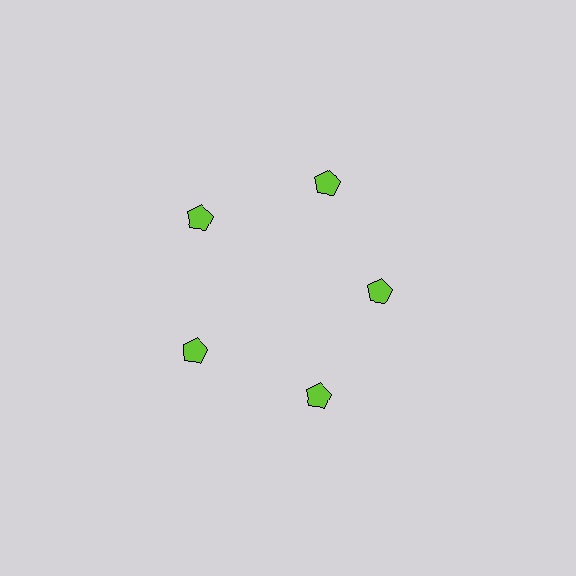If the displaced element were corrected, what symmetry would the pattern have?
It would have 5-fold rotational symmetry — the pattern would map onto itself every 72 degrees.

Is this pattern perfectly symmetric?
No. The 5 lime pentagons are arranged in a ring, but one element near the 3 o'clock position is pulled inward toward the center, breaking the 5-fold rotational symmetry.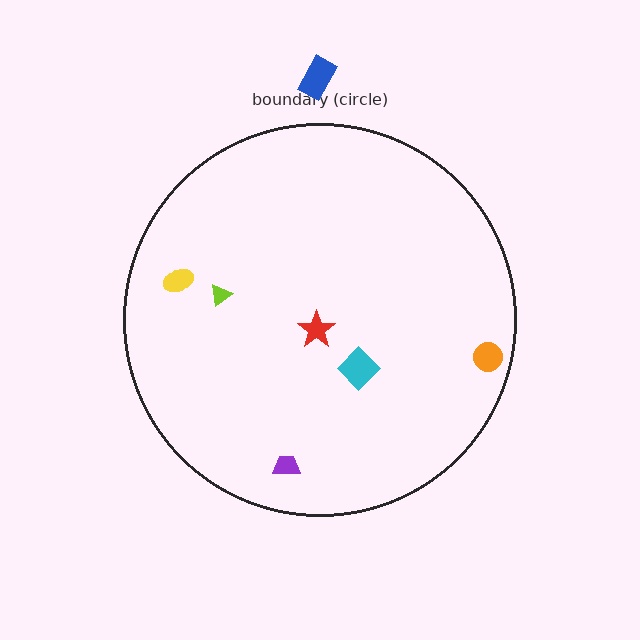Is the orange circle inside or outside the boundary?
Inside.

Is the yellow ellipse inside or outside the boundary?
Inside.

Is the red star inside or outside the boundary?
Inside.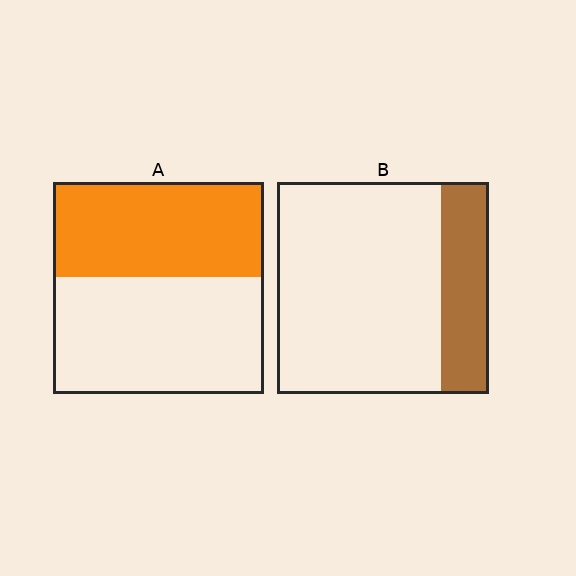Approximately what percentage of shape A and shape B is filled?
A is approximately 45% and B is approximately 25%.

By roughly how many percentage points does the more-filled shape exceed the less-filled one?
By roughly 20 percentage points (A over B).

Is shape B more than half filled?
No.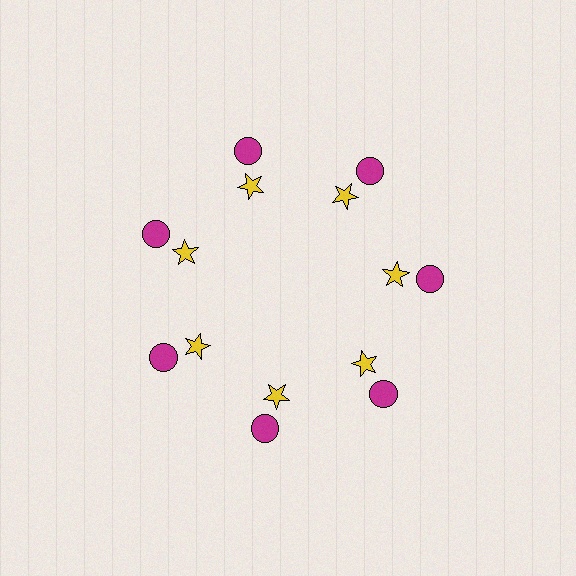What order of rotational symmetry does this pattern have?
This pattern has 7-fold rotational symmetry.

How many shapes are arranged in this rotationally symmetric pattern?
There are 14 shapes, arranged in 7 groups of 2.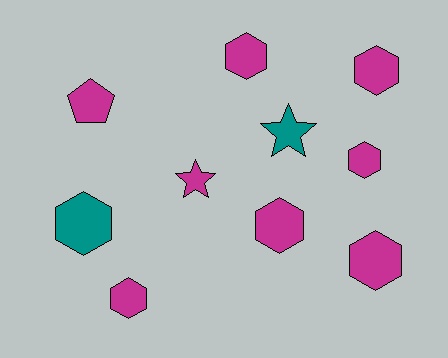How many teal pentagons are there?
There are no teal pentagons.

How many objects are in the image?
There are 10 objects.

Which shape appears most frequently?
Hexagon, with 7 objects.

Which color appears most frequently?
Magenta, with 8 objects.